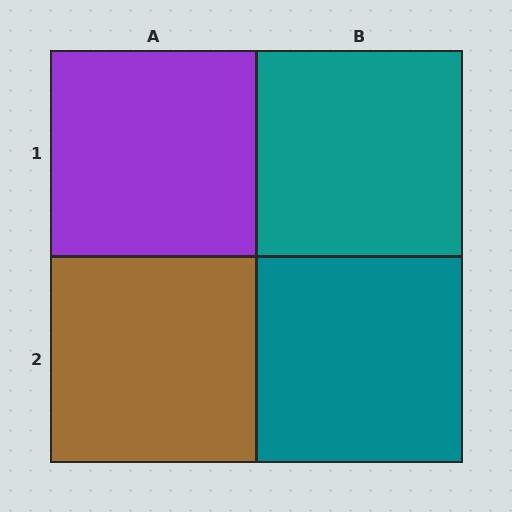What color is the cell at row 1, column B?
Teal.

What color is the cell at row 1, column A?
Purple.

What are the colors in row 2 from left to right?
Brown, teal.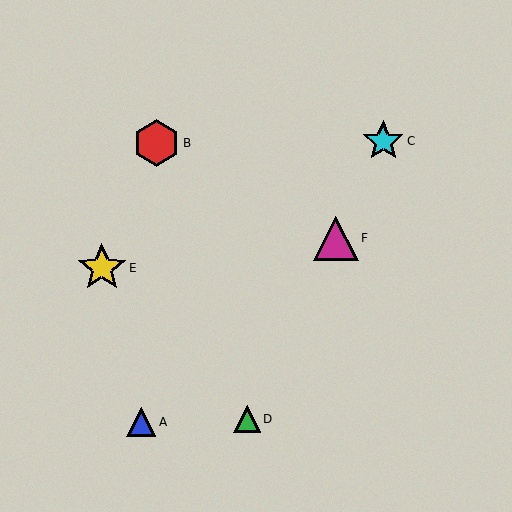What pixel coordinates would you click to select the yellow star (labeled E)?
Click at (102, 268) to select the yellow star E.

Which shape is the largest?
The yellow star (labeled E) is the largest.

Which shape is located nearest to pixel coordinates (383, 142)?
The cyan star (labeled C) at (383, 141) is nearest to that location.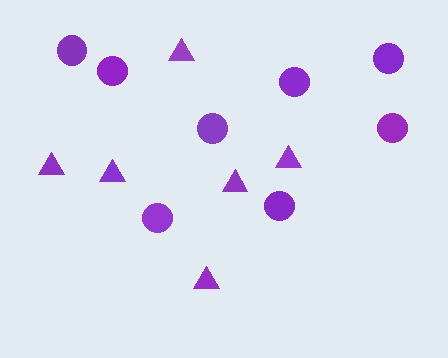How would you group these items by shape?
There are 2 groups: one group of circles (8) and one group of triangles (6).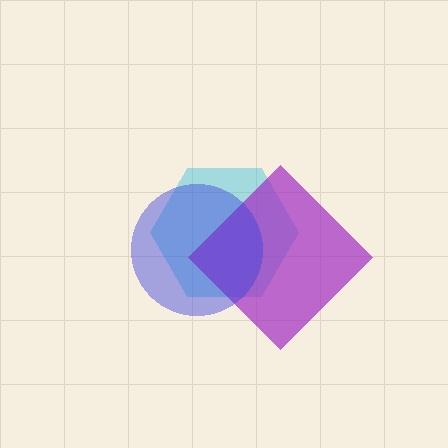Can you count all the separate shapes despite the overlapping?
Yes, there are 3 separate shapes.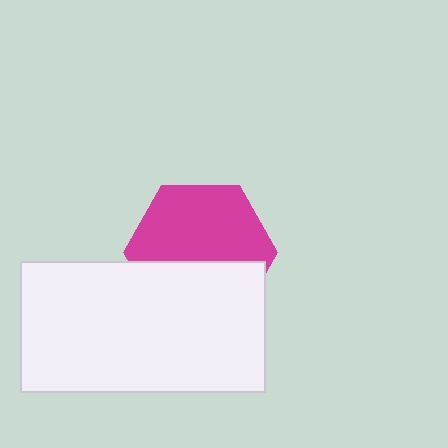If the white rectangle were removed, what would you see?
You would see the complete magenta hexagon.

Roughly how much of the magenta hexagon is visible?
About half of it is visible (roughly 59%).